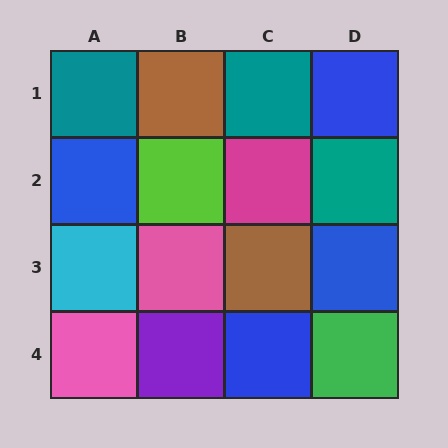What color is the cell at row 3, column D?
Blue.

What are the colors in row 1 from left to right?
Teal, brown, teal, blue.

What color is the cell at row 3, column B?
Pink.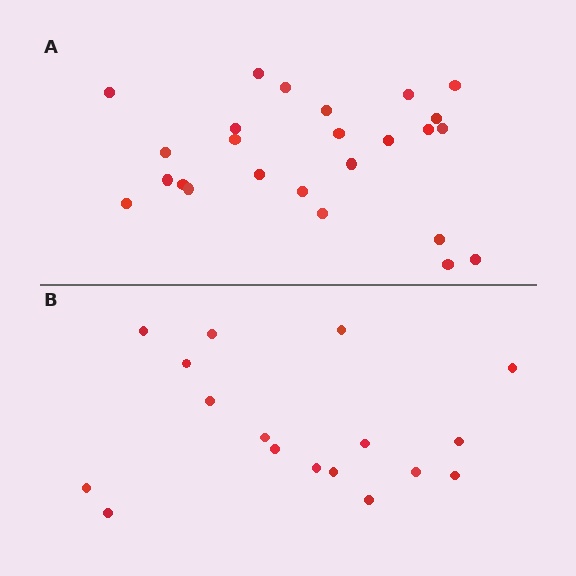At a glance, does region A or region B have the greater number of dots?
Region A (the top region) has more dots.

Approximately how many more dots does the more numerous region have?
Region A has roughly 8 or so more dots than region B.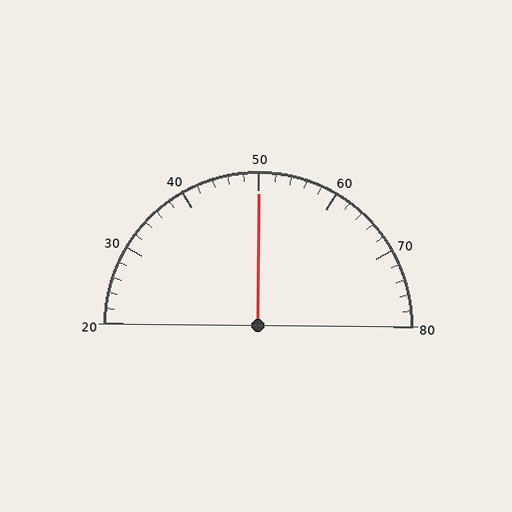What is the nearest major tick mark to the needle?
The nearest major tick mark is 50.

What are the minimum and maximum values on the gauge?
The gauge ranges from 20 to 80.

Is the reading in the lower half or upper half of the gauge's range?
The reading is in the upper half of the range (20 to 80).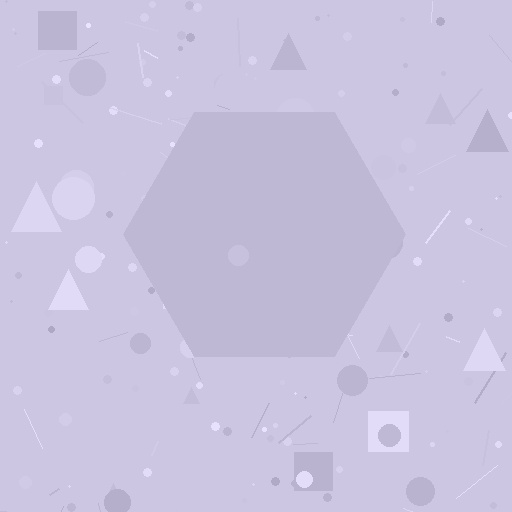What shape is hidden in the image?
A hexagon is hidden in the image.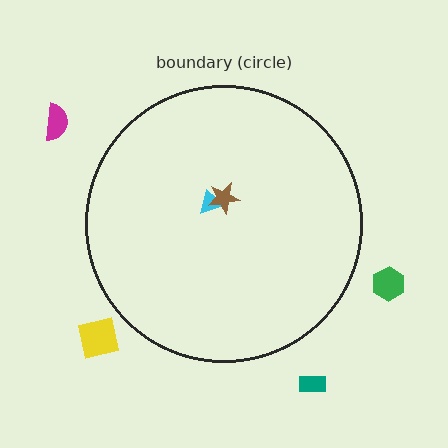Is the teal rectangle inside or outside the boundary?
Outside.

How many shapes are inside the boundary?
2 inside, 4 outside.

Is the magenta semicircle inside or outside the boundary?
Outside.